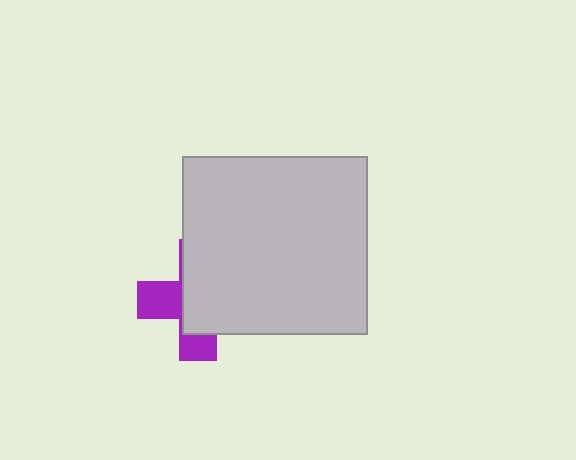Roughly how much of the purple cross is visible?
A small part of it is visible (roughly 35%).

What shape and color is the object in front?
The object in front is a light gray rectangle.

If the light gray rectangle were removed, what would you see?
You would see the complete purple cross.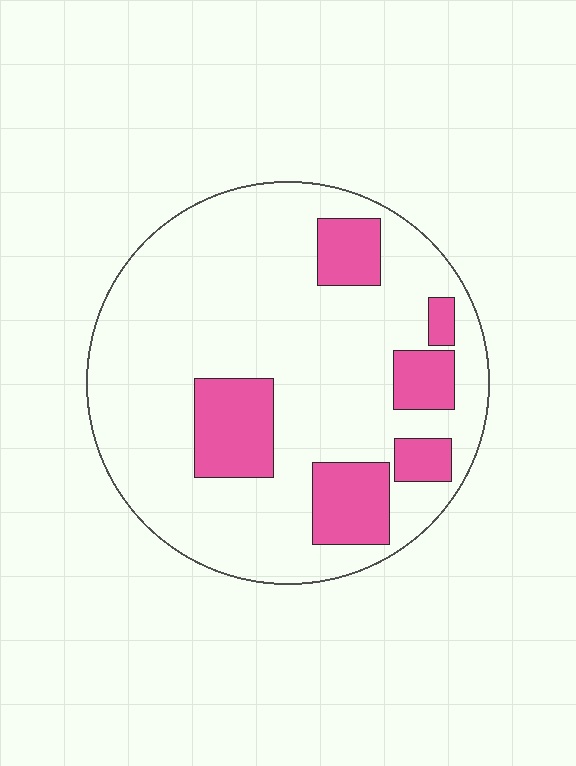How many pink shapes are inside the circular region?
6.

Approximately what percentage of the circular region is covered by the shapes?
Approximately 20%.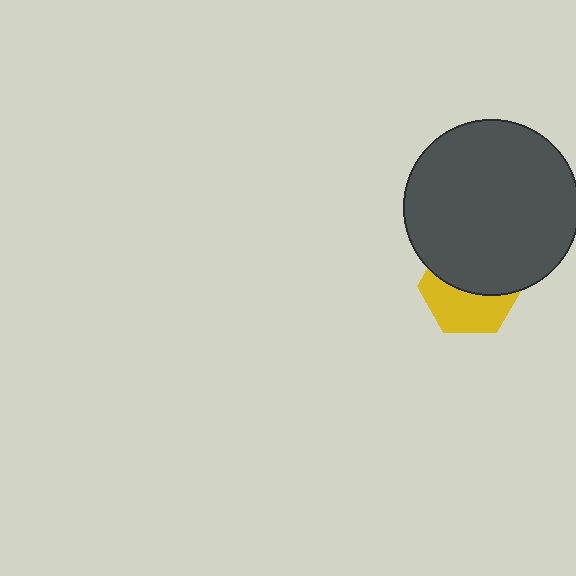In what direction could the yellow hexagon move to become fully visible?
The yellow hexagon could move down. That would shift it out from behind the dark gray circle entirely.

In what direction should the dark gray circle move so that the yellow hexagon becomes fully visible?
The dark gray circle should move up. That is the shortest direction to clear the overlap and leave the yellow hexagon fully visible.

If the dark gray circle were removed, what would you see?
You would see the complete yellow hexagon.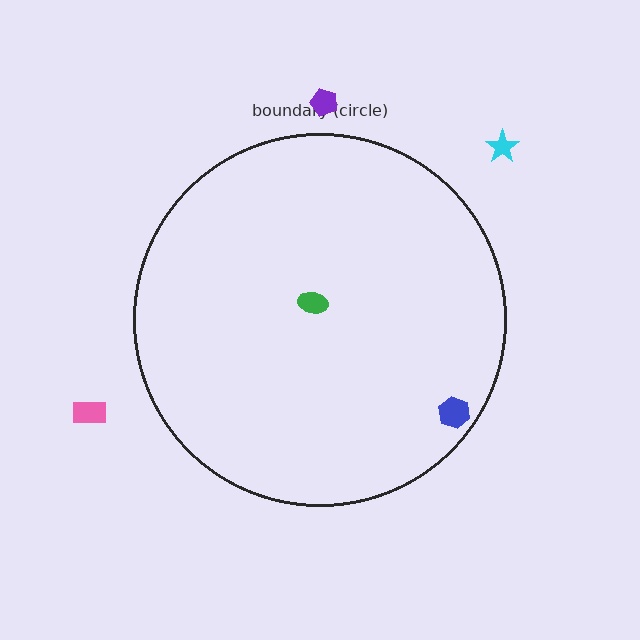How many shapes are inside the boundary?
2 inside, 3 outside.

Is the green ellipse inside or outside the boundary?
Inside.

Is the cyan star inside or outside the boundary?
Outside.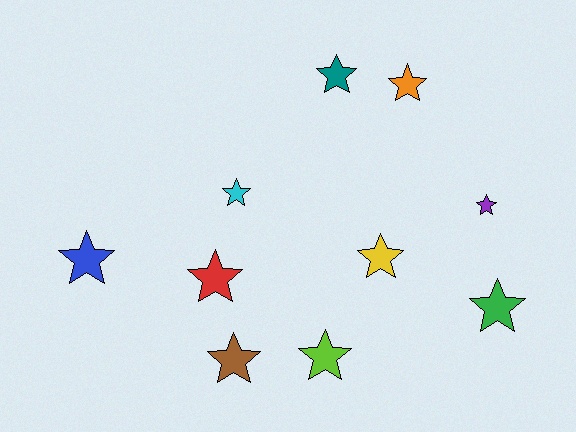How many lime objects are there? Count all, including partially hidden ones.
There is 1 lime object.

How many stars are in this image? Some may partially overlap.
There are 10 stars.